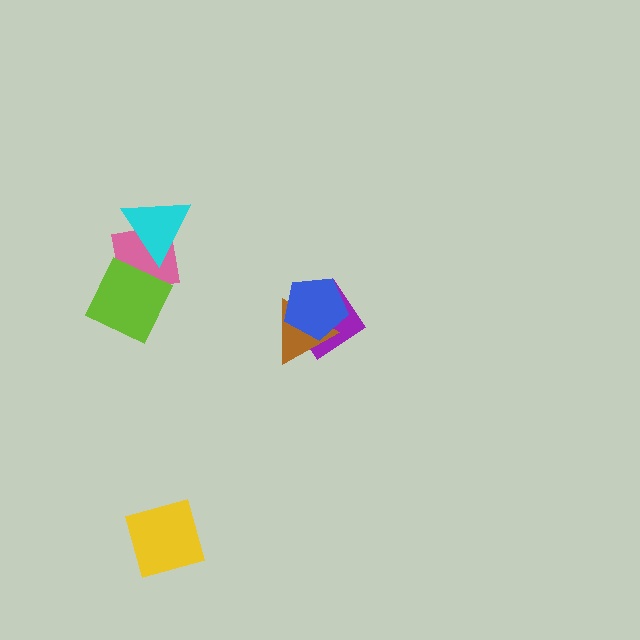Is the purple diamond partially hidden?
Yes, it is partially covered by another shape.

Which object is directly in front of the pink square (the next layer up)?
The cyan triangle is directly in front of the pink square.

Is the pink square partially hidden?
Yes, it is partially covered by another shape.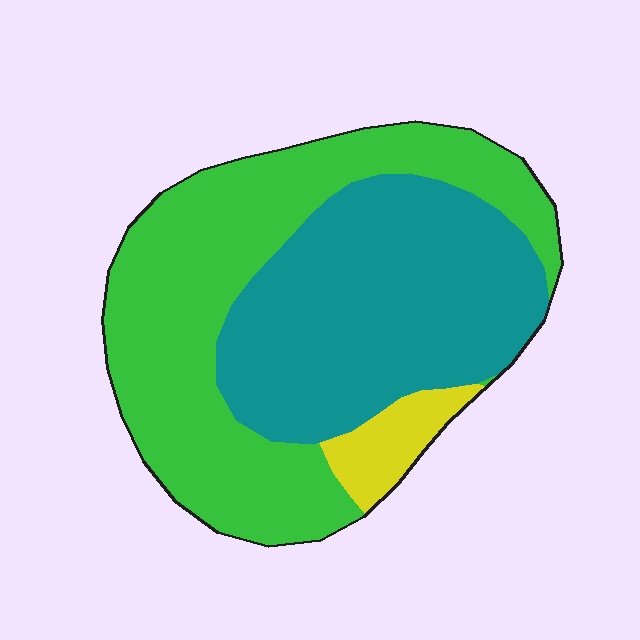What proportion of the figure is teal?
Teal covers 44% of the figure.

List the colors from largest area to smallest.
From largest to smallest: green, teal, yellow.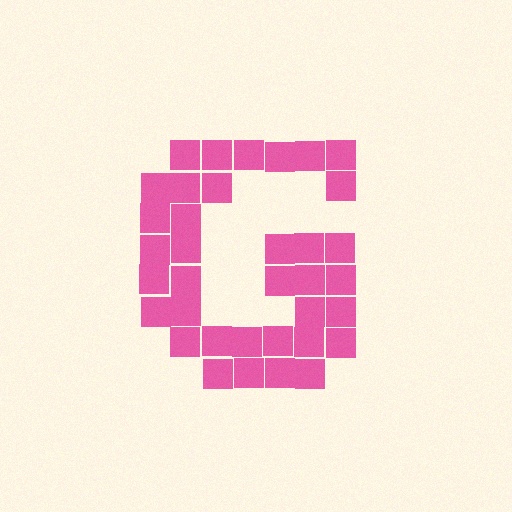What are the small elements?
The small elements are squares.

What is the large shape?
The large shape is the letter G.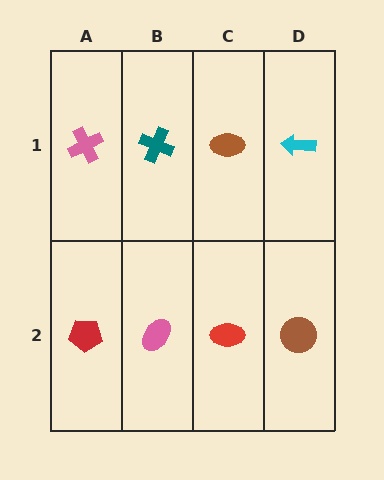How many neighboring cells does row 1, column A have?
2.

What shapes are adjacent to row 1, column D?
A brown circle (row 2, column D), a brown ellipse (row 1, column C).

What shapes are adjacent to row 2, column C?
A brown ellipse (row 1, column C), a pink ellipse (row 2, column B), a brown circle (row 2, column D).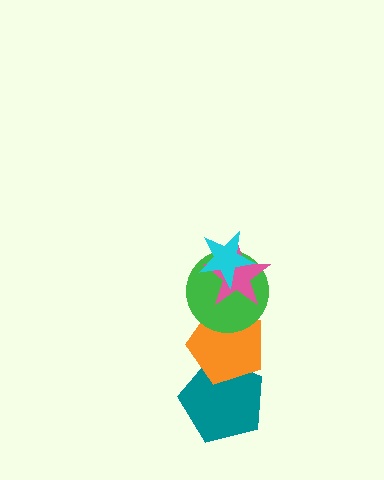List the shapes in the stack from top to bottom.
From top to bottom: the cyan star, the pink star, the green circle, the orange pentagon, the teal pentagon.